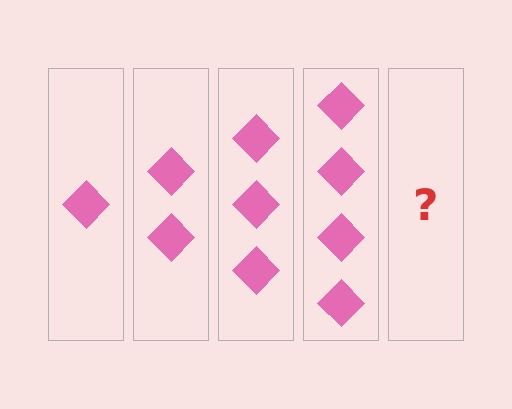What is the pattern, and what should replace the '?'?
The pattern is that each step adds one more diamond. The '?' should be 5 diamonds.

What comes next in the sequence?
The next element should be 5 diamonds.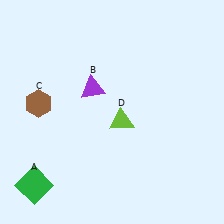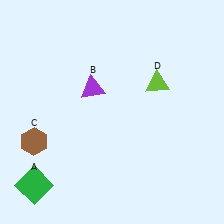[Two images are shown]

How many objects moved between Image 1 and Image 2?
2 objects moved between the two images.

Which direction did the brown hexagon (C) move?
The brown hexagon (C) moved down.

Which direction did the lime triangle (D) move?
The lime triangle (D) moved up.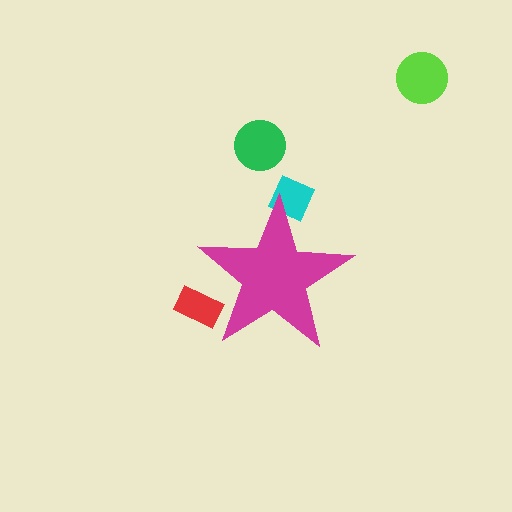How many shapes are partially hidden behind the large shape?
2 shapes are partially hidden.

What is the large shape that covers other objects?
A magenta star.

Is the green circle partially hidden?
No, the green circle is fully visible.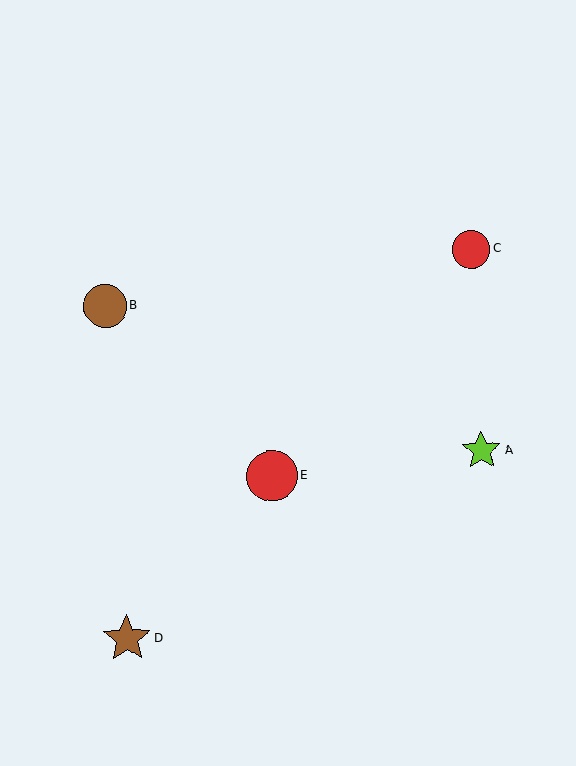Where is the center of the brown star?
The center of the brown star is at (127, 639).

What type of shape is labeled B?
Shape B is a brown circle.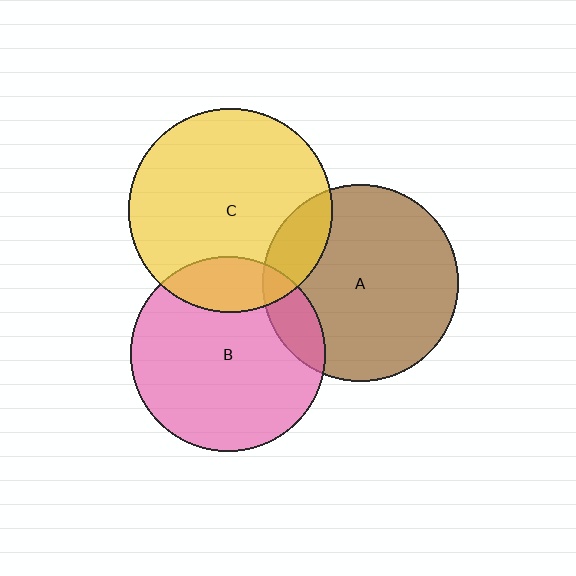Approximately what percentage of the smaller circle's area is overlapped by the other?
Approximately 15%.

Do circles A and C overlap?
Yes.